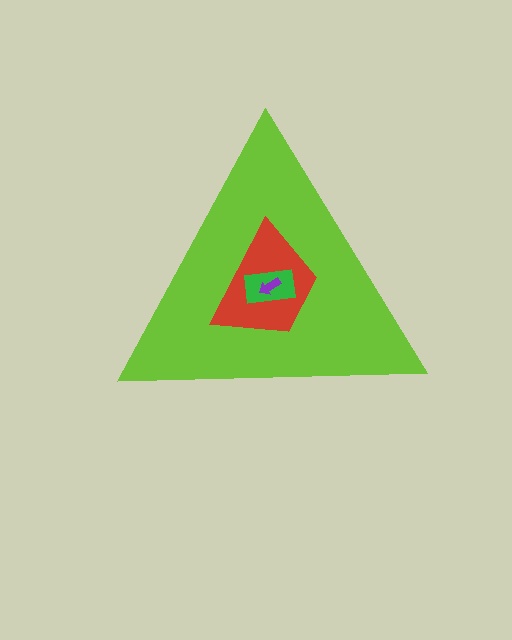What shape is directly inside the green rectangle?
The purple arrow.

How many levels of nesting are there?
4.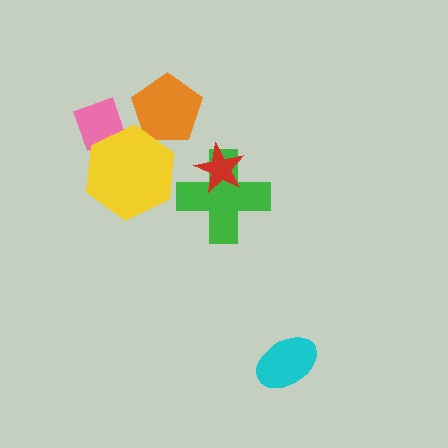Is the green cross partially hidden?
Yes, it is partially covered by another shape.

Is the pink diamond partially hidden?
Yes, it is partially covered by another shape.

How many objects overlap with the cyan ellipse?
0 objects overlap with the cyan ellipse.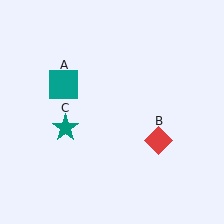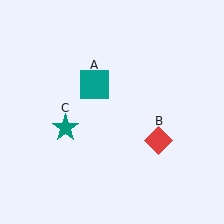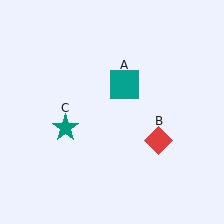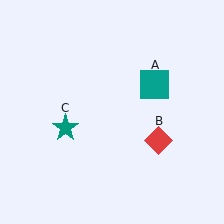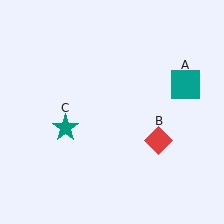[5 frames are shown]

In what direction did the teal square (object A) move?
The teal square (object A) moved right.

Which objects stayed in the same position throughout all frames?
Red diamond (object B) and teal star (object C) remained stationary.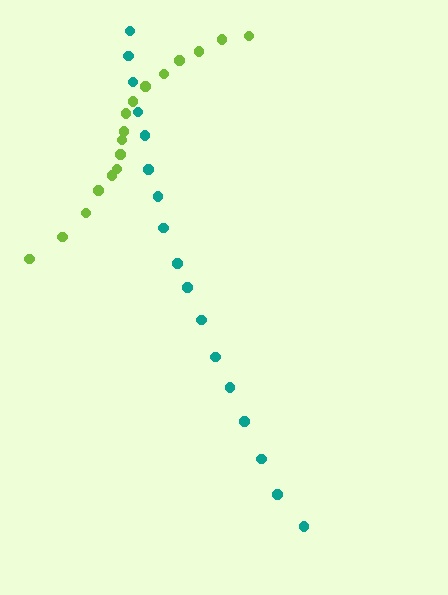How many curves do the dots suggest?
There are 2 distinct paths.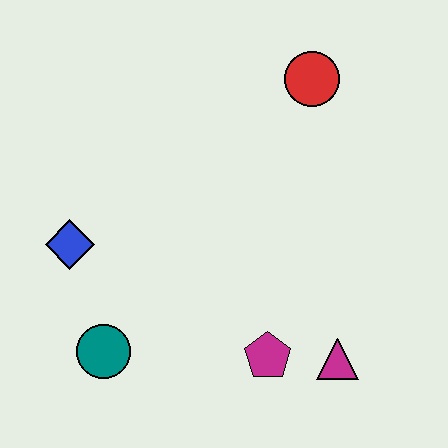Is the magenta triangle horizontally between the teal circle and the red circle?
No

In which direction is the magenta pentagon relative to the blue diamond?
The magenta pentagon is to the right of the blue diamond.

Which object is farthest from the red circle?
The teal circle is farthest from the red circle.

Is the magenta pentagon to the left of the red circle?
Yes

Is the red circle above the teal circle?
Yes